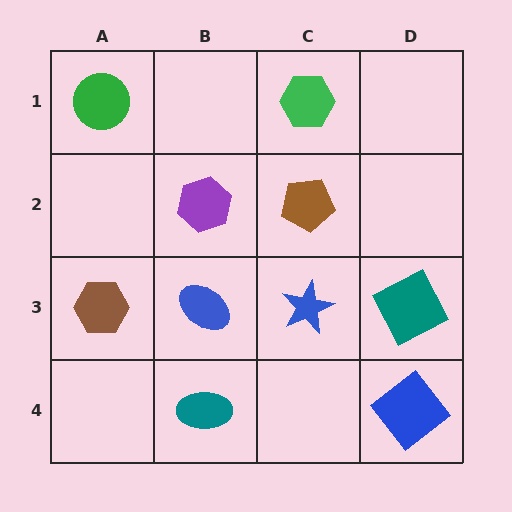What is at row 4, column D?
A blue diamond.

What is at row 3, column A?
A brown hexagon.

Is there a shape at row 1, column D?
No, that cell is empty.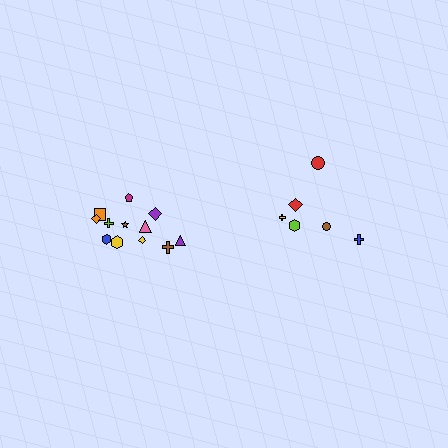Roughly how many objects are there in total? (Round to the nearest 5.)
Roughly 20 objects in total.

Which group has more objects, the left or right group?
The left group.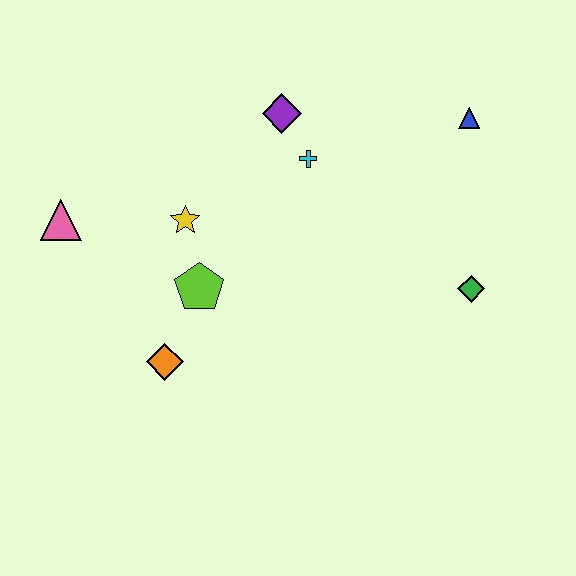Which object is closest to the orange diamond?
The lime pentagon is closest to the orange diamond.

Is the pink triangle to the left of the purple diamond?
Yes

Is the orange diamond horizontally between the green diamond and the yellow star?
No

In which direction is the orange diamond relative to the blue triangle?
The orange diamond is to the left of the blue triangle.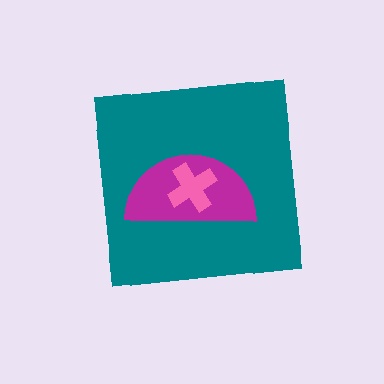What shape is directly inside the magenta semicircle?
The pink cross.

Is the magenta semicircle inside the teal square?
Yes.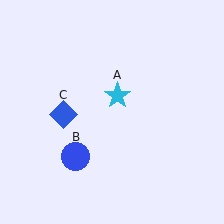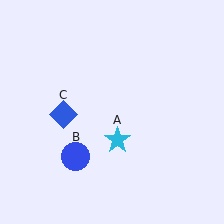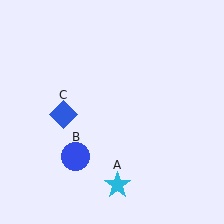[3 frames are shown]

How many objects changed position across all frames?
1 object changed position: cyan star (object A).